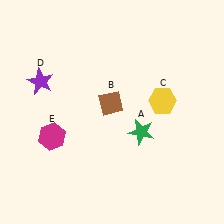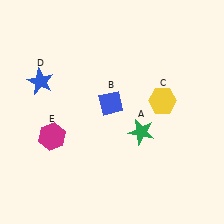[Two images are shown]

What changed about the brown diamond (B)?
In Image 1, B is brown. In Image 2, it changed to blue.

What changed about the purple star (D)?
In Image 1, D is purple. In Image 2, it changed to blue.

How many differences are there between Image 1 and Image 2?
There are 2 differences between the two images.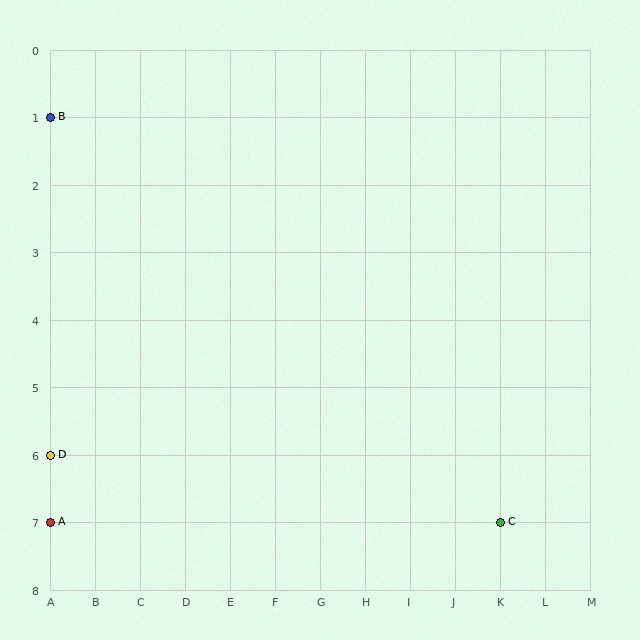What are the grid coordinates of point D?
Point D is at grid coordinates (A, 6).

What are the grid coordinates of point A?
Point A is at grid coordinates (A, 7).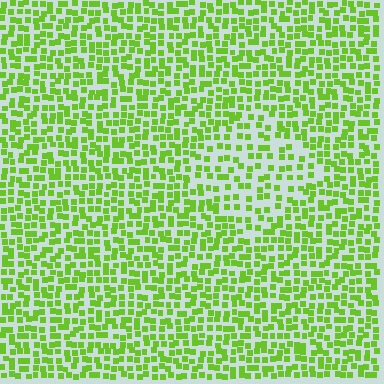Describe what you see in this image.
The image contains small lime elements arranged at two different densities. A diamond-shaped region is visible where the elements are less densely packed than the surrounding area.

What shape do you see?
I see a diamond.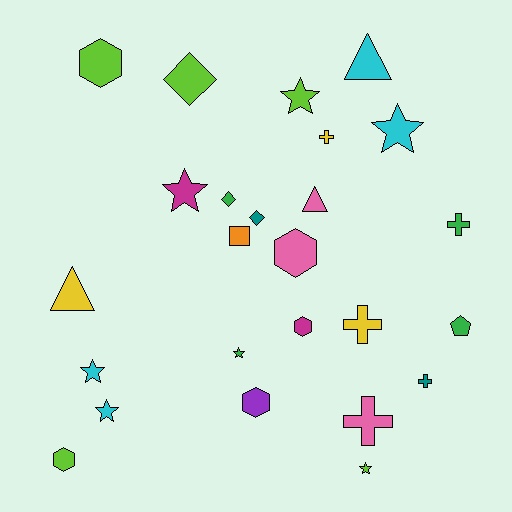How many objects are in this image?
There are 25 objects.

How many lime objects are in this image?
There are 5 lime objects.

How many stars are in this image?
There are 7 stars.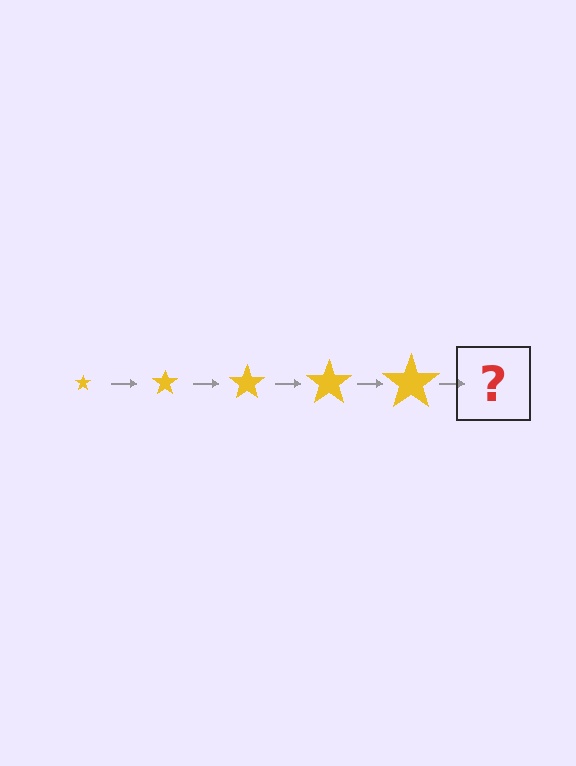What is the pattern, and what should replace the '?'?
The pattern is that the star gets progressively larger each step. The '?' should be a yellow star, larger than the previous one.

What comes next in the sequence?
The next element should be a yellow star, larger than the previous one.